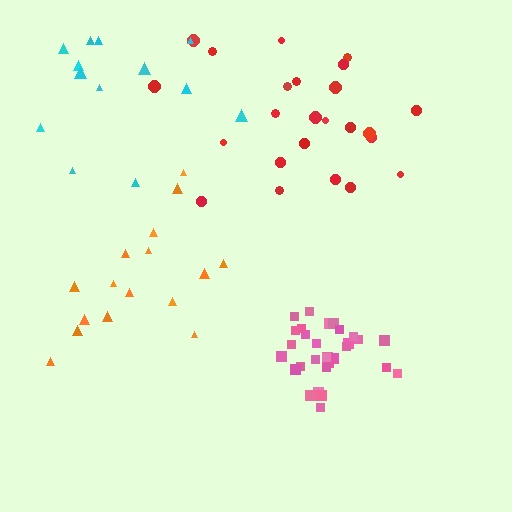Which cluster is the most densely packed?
Pink.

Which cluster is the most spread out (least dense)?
Cyan.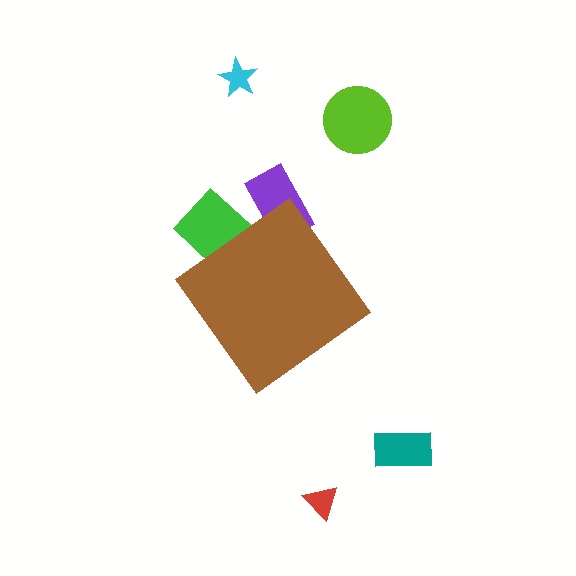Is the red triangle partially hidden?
No, the red triangle is fully visible.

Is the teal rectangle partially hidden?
No, the teal rectangle is fully visible.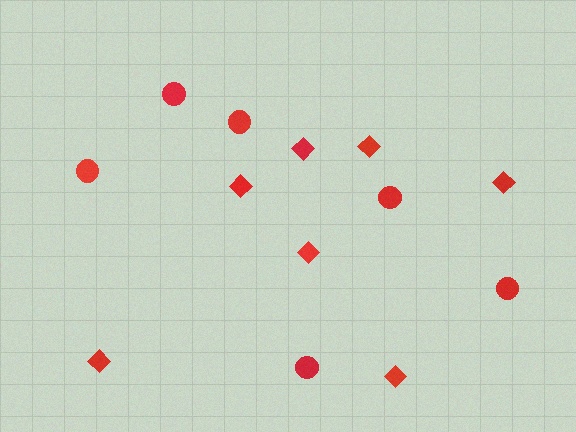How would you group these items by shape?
There are 2 groups: one group of diamonds (7) and one group of circles (6).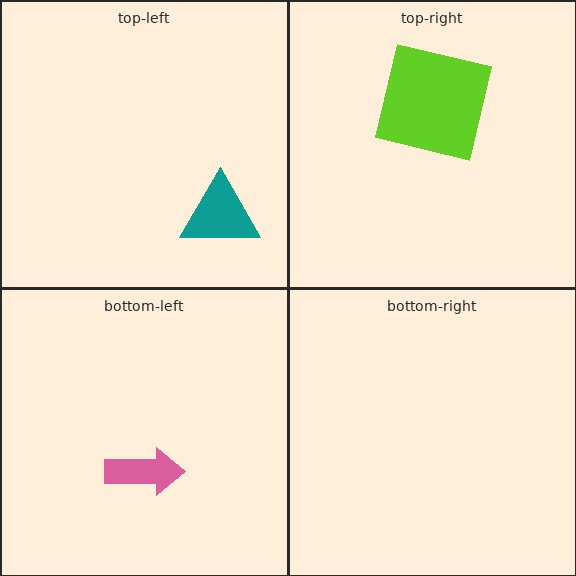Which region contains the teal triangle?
The top-left region.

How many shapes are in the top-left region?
1.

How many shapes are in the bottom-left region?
1.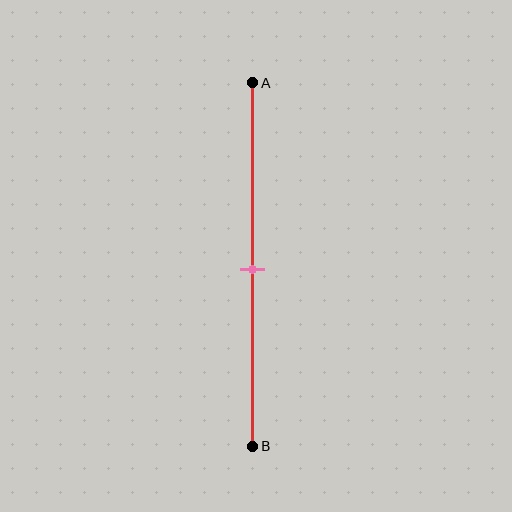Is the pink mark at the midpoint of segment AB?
Yes, the mark is approximately at the midpoint.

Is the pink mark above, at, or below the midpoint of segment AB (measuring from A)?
The pink mark is approximately at the midpoint of segment AB.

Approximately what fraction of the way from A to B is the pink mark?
The pink mark is approximately 50% of the way from A to B.